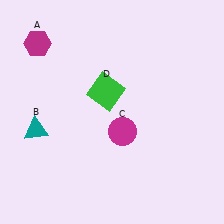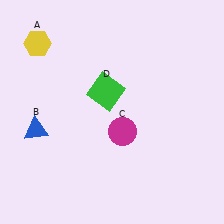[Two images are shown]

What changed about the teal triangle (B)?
In Image 1, B is teal. In Image 2, it changed to blue.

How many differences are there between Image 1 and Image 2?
There are 2 differences between the two images.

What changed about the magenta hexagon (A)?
In Image 1, A is magenta. In Image 2, it changed to yellow.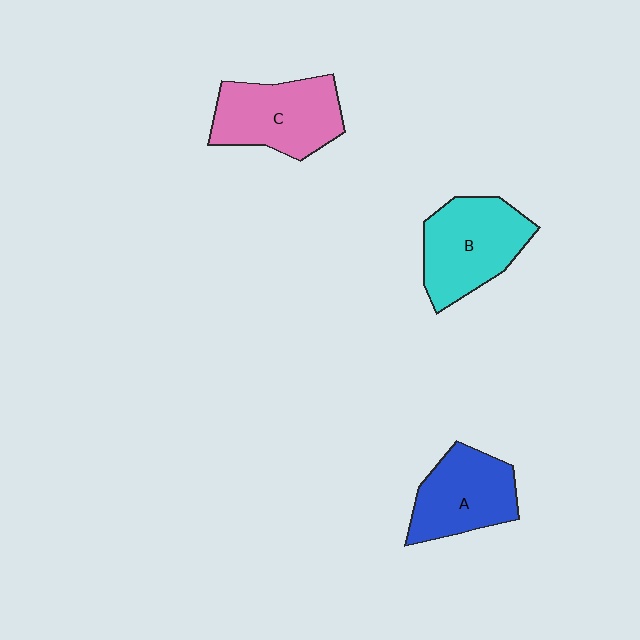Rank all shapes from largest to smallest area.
From largest to smallest: B (cyan), C (pink), A (blue).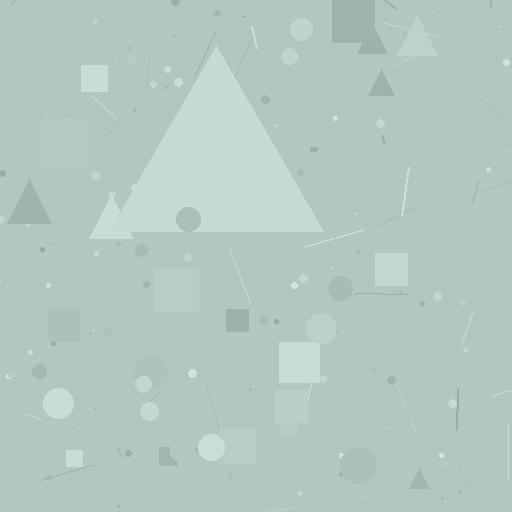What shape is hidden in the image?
A triangle is hidden in the image.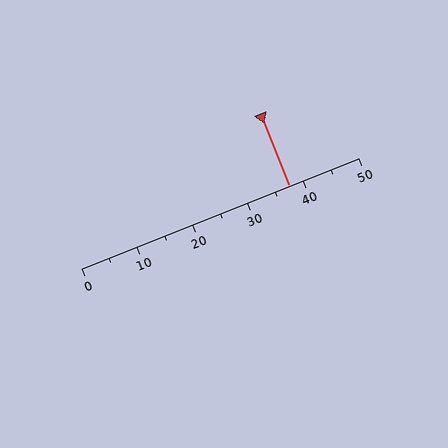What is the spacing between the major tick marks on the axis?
The major ticks are spaced 10 apart.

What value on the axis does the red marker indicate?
The marker indicates approximately 37.5.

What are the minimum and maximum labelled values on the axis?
The axis runs from 0 to 50.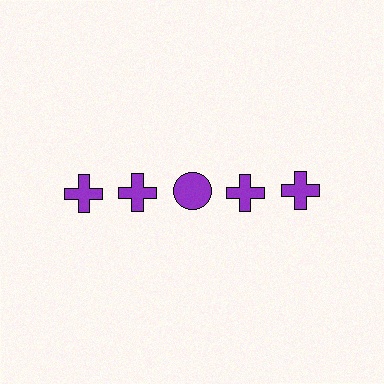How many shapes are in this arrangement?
There are 5 shapes arranged in a grid pattern.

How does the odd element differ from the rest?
It has a different shape: circle instead of cross.